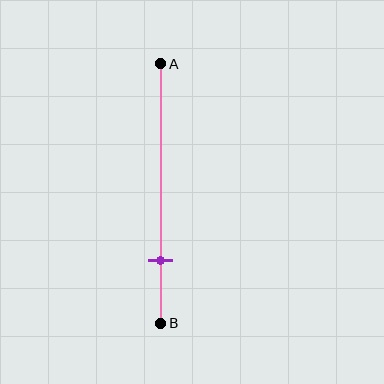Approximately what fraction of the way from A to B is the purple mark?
The purple mark is approximately 75% of the way from A to B.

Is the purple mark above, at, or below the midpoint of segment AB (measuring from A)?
The purple mark is below the midpoint of segment AB.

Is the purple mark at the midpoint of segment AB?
No, the mark is at about 75% from A, not at the 50% midpoint.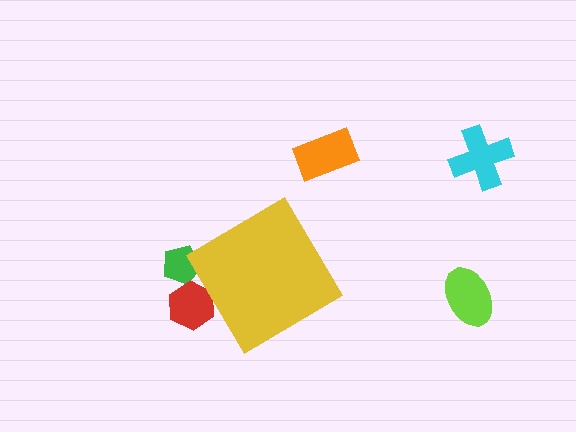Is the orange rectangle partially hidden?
No, the orange rectangle is fully visible.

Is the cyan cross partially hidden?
No, the cyan cross is fully visible.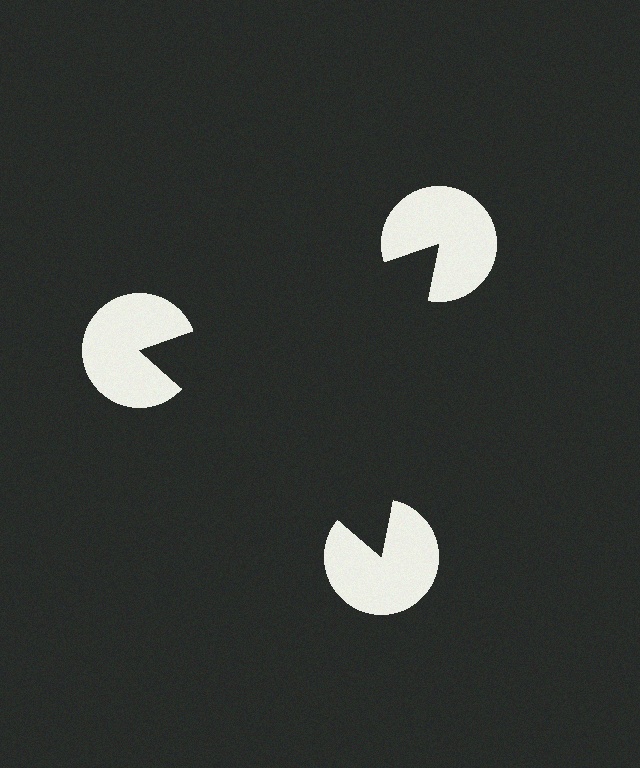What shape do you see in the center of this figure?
An illusory triangle — its edges are inferred from the aligned wedge cuts in the pac-man discs, not physically drawn.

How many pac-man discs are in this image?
There are 3 — one at each vertex of the illusory triangle.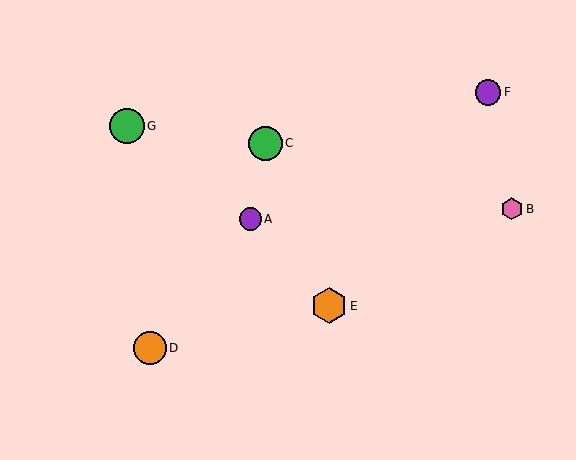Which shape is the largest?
The orange hexagon (labeled E) is the largest.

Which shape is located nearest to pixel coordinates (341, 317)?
The orange hexagon (labeled E) at (329, 306) is nearest to that location.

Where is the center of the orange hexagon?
The center of the orange hexagon is at (329, 306).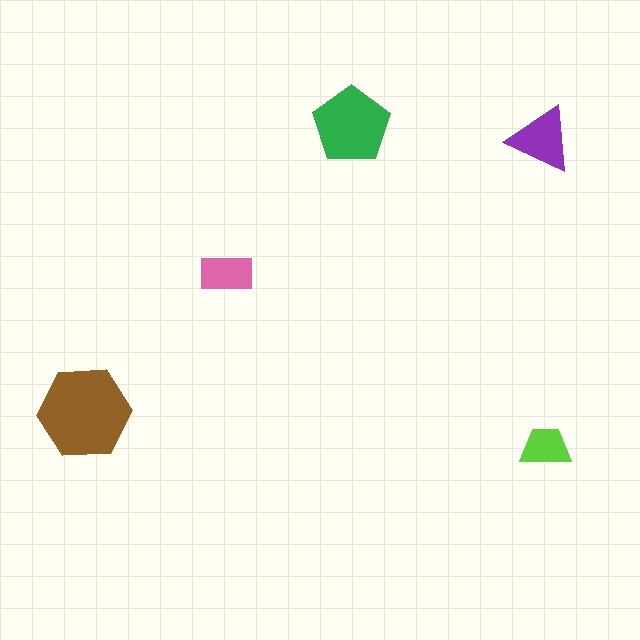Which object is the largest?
The brown hexagon.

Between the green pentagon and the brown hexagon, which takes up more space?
The brown hexagon.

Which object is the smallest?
The lime trapezoid.